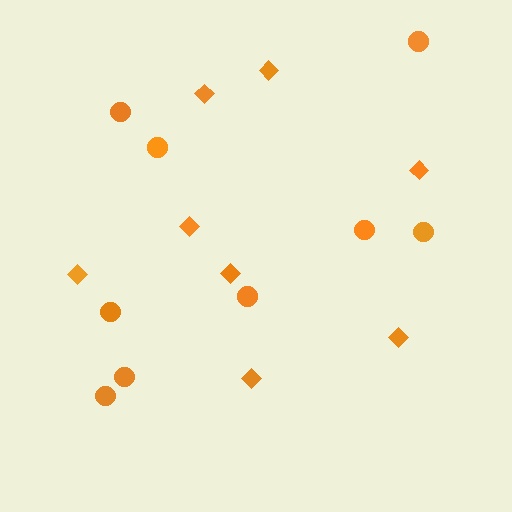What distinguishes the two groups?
There are 2 groups: one group of circles (9) and one group of diamonds (8).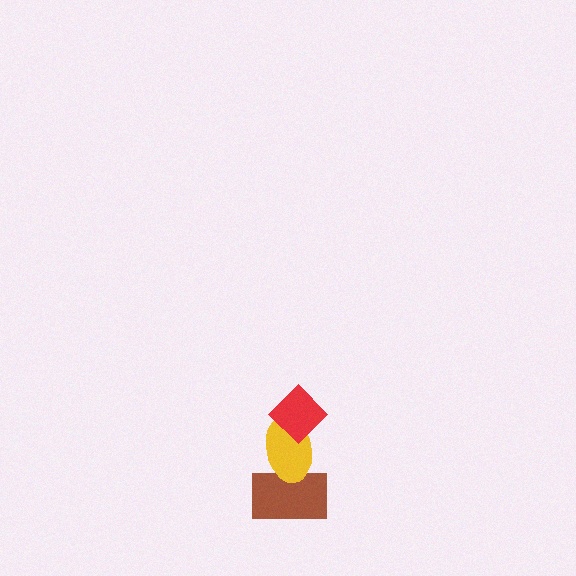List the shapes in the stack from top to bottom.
From top to bottom: the red diamond, the yellow ellipse, the brown rectangle.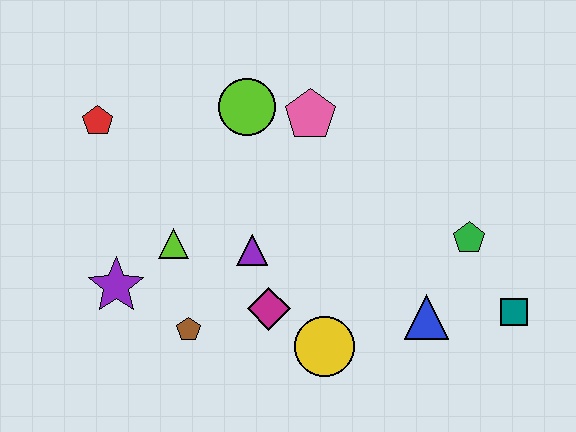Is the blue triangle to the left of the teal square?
Yes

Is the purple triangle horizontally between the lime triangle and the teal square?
Yes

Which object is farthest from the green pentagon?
The red pentagon is farthest from the green pentagon.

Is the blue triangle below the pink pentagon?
Yes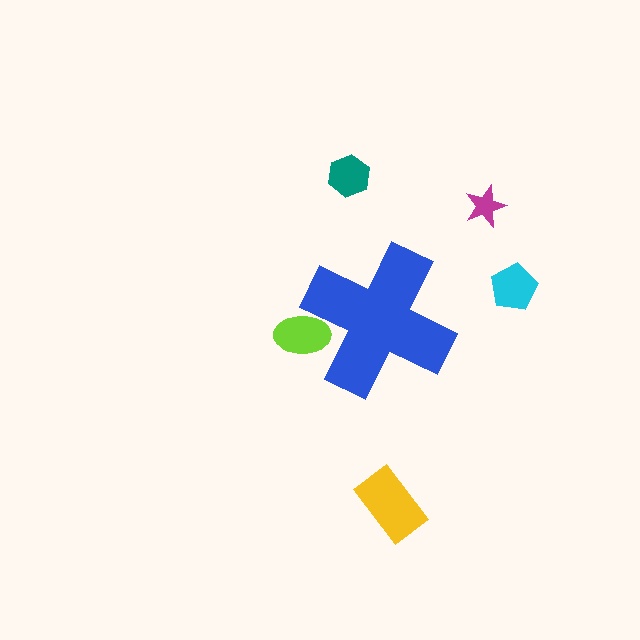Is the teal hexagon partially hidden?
No, the teal hexagon is fully visible.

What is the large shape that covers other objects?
A blue cross.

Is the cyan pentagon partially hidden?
No, the cyan pentagon is fully visible.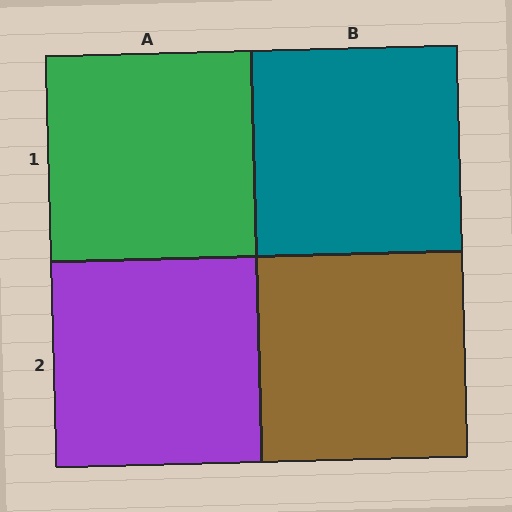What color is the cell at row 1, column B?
Teal.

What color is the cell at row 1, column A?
Green.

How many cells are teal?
1 cell is teal.